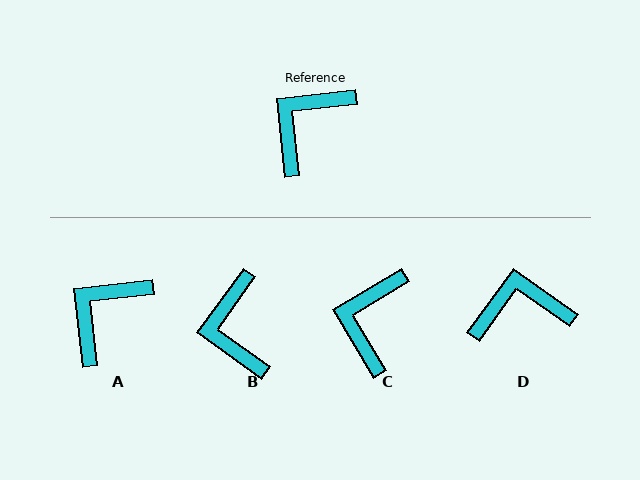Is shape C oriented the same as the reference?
No, it is off by about 25 degrees.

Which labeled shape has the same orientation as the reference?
A.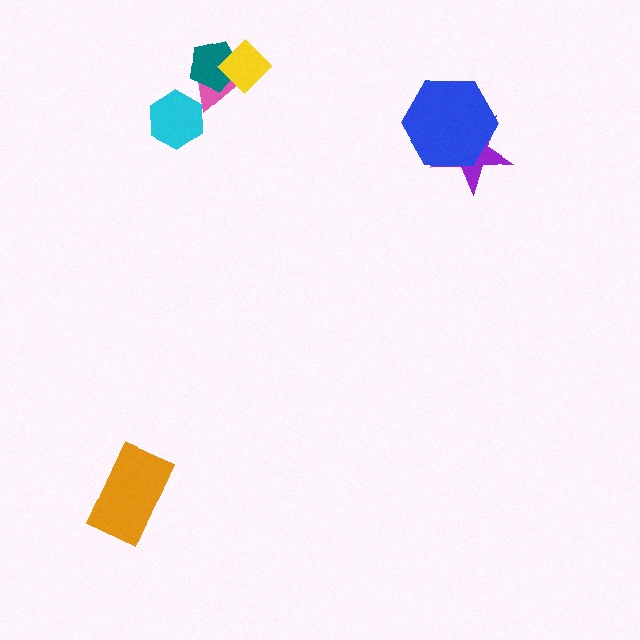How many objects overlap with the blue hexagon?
1 object overlaps with the blue hexagon.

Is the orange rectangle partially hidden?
No, no other shape covers it.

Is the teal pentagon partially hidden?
Yes, it is partially covered by another shape.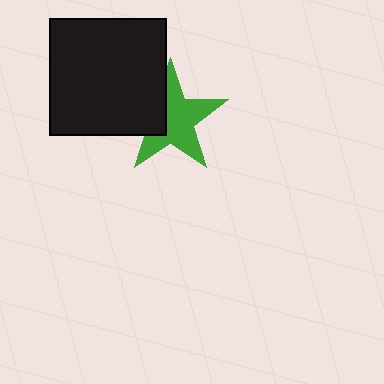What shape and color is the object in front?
The object in front is a black square.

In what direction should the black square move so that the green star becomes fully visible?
The black square should move left. That is the shortest direction to clear the overlap and leave the green star fully visible.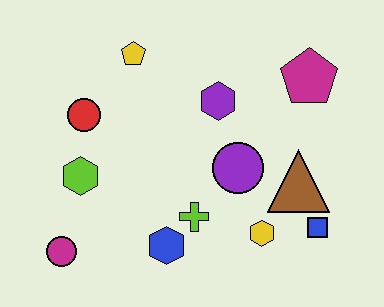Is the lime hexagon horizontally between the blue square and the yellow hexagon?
No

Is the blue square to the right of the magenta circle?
Yes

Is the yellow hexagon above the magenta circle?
Yes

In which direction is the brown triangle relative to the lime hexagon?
The brown triangle is to the right of the lime hexagon.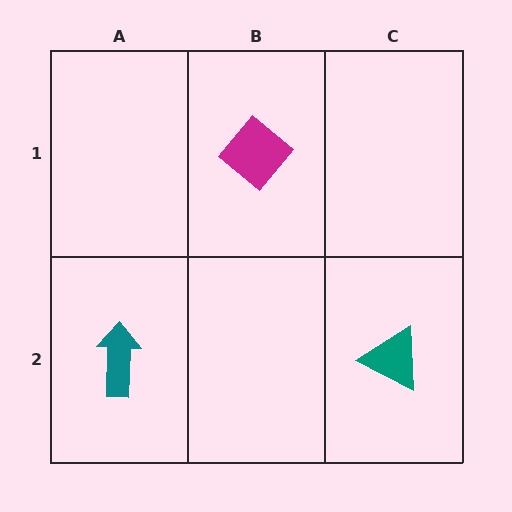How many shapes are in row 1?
1 shape.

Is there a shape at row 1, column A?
No, that cell is empty.